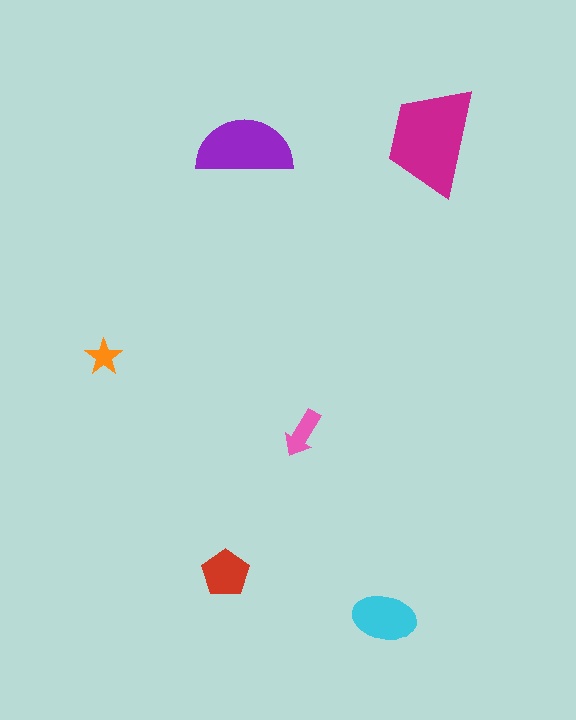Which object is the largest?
The magenta trapezoid.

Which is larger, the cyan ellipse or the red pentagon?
The cyan ellipse.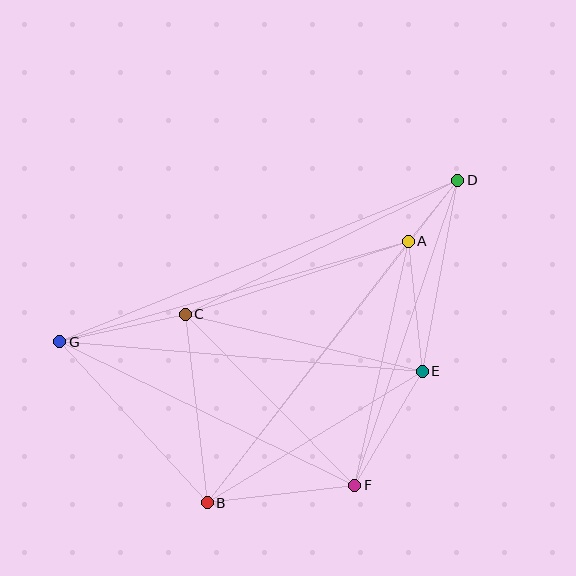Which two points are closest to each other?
Points A and D are closest to each other.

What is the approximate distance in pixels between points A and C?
The distance between A and C is approximately 235 pixels.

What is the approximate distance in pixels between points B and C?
The distance between B and C is approximately 190 pixels.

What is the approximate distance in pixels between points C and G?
The distance between C and G is approximately 128 pixels.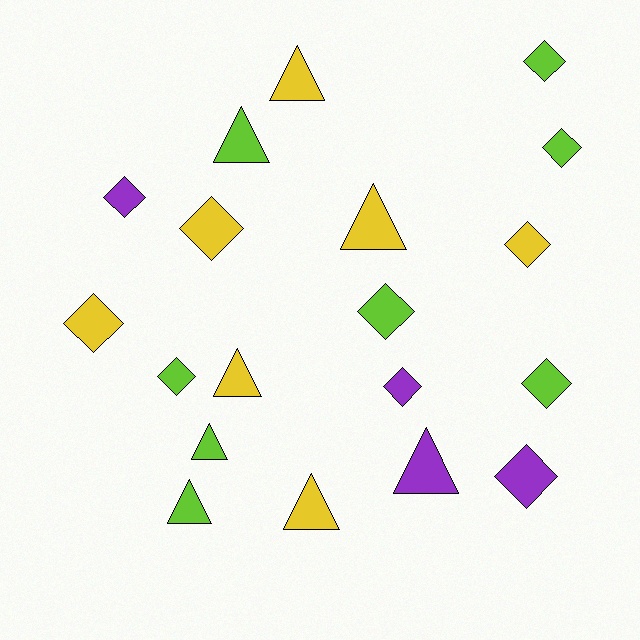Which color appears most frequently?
Lime, with 8 objects.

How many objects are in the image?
There are 19 objects.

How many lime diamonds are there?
There are 5 lime diamonds.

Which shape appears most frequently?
Diamond, with 11 objects.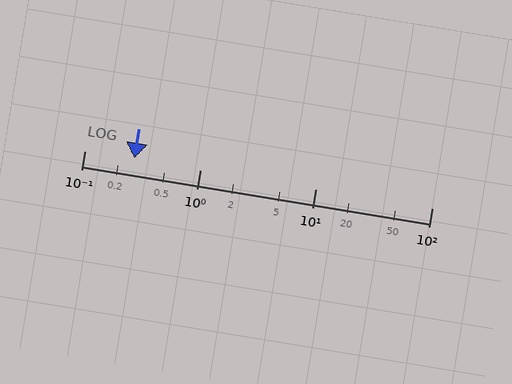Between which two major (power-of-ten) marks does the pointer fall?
The pointer is between 0.1 and 1.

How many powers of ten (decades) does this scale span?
The scale spans 3 decades, from 0.1 to 100.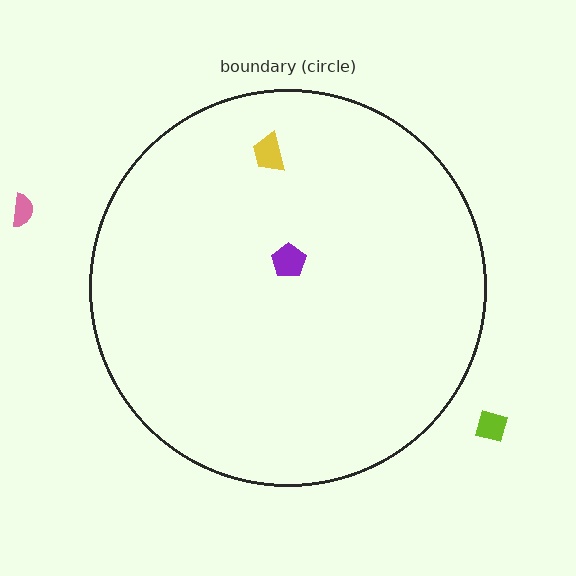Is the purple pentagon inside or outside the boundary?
Inside.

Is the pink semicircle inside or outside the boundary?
Outside.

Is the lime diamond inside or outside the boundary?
Outside.